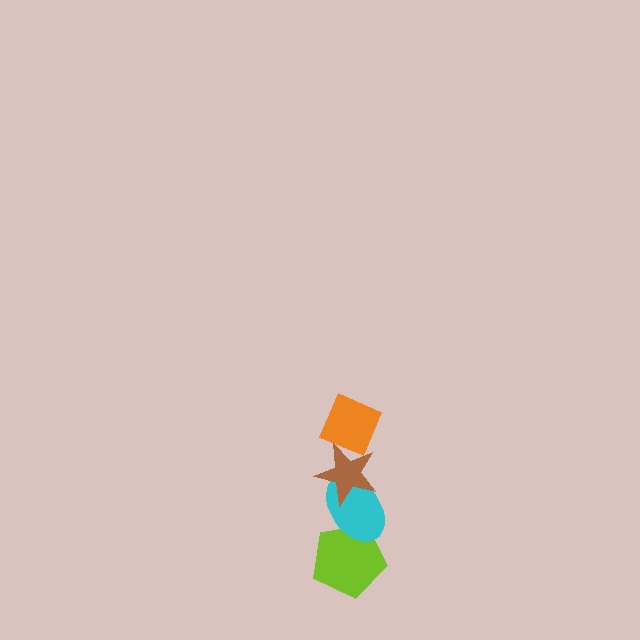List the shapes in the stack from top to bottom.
From top to bottom: the orange diamond, the brown star, the cyan ellipse, the lime pentagon.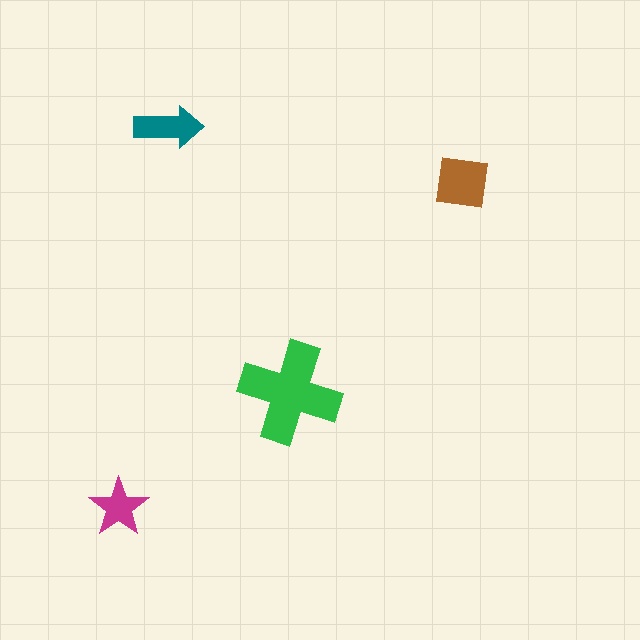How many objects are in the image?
There are 4 objects in the image.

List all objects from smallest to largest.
The magenta star, the teal arrow, the brown square, the green cross.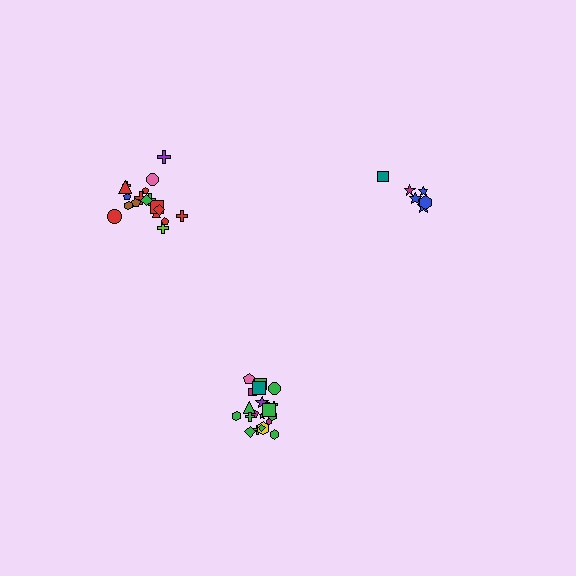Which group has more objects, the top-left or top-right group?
The top-left group.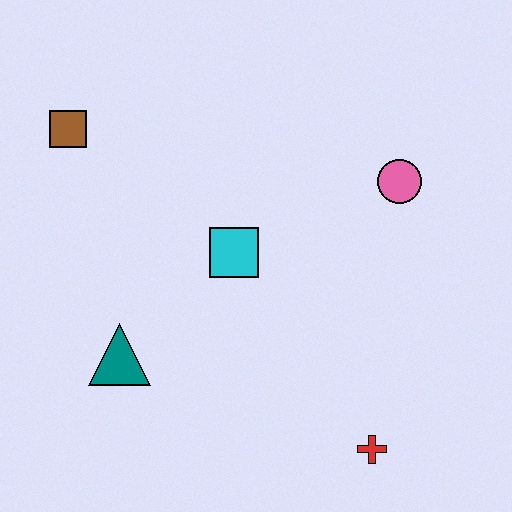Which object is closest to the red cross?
The cyan square is closest to the red cross.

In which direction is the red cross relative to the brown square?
The red cross is below the brown square.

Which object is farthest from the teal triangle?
The pink circle is farthest from the teal triangle.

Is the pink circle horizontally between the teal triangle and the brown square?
No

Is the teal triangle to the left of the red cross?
Yes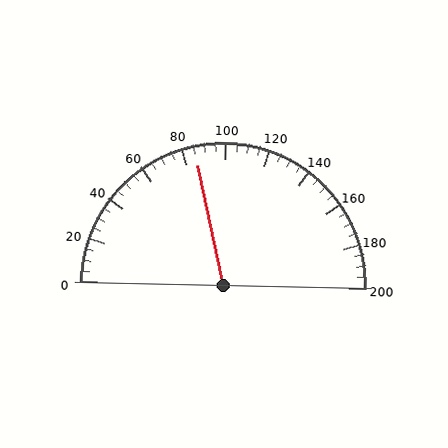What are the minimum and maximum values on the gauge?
The gauge ranges from 0 to 200.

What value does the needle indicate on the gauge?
The needle indicates approximately 85.